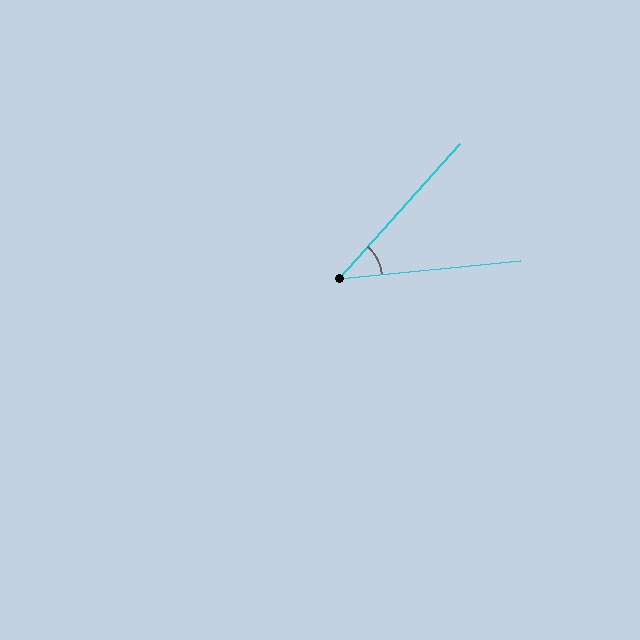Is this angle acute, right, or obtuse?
It is acute.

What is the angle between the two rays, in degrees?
Approximately 42 degrees.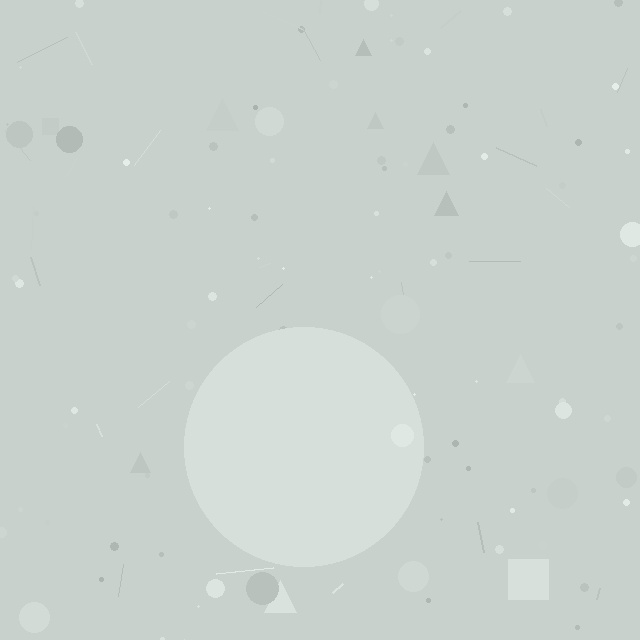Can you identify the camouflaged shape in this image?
The camouflaged shape is a circle.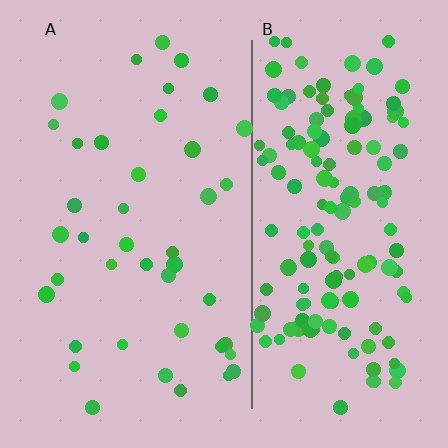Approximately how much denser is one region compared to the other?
Approximately 3.7× — region B over region A.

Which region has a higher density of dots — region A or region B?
B (the right).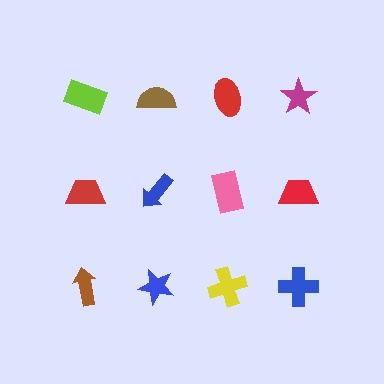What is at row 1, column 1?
A lime rectangle.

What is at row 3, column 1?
A brown arrow.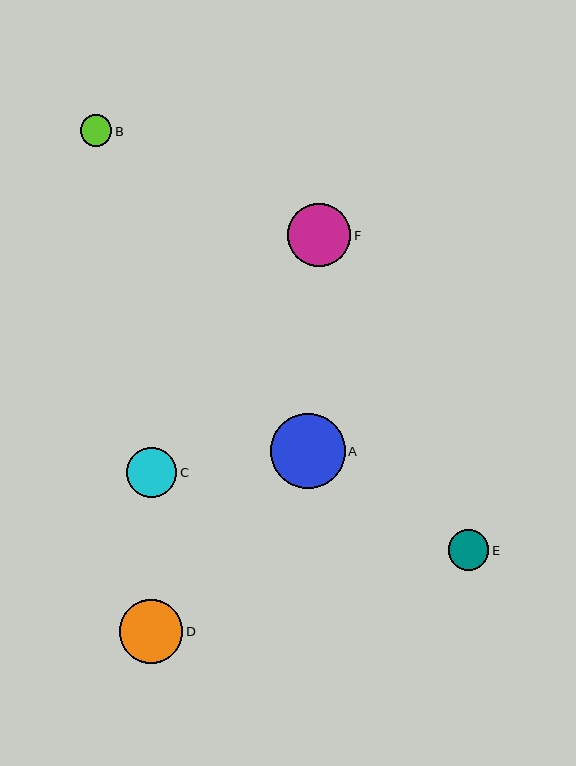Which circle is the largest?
Circle A is the largest with a size of approximately 75 pixels.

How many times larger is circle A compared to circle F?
Circle A is approximately 1.2 times the size of circle F.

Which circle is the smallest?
Circle B is the smallest with a size of approximately 32 pixels.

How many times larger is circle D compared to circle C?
Circle D is approximately 1.3 times the size of circle C.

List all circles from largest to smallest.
From largest to smallest: A, D, F, C, E, B.